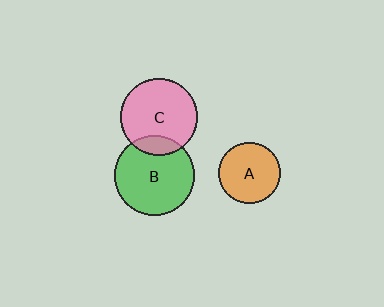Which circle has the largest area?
Circle B (green).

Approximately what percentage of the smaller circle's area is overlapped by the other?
Approximately 15%.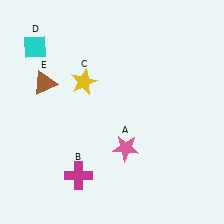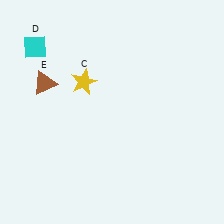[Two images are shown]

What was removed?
The pink star (A), the magenta cross (B) were removed in Image 2.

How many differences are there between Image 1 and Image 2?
There are 2 differences between the two images.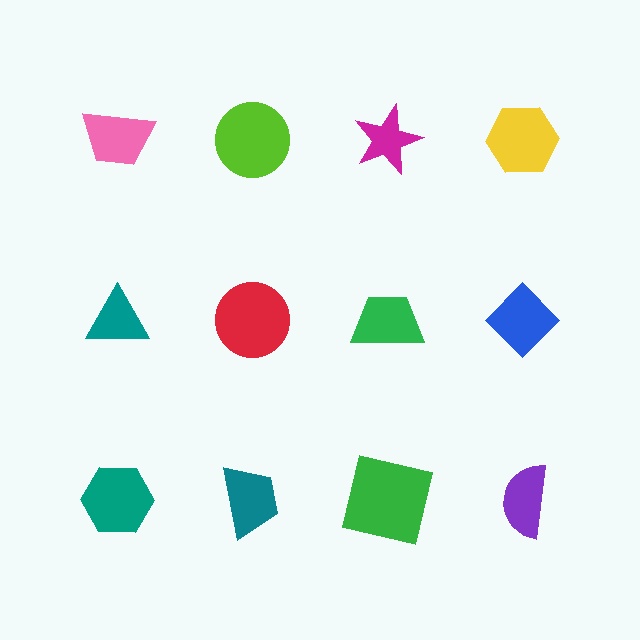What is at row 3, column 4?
A purple semicircle.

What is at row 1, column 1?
A pink trapezoid.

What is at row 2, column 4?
A blue diamond.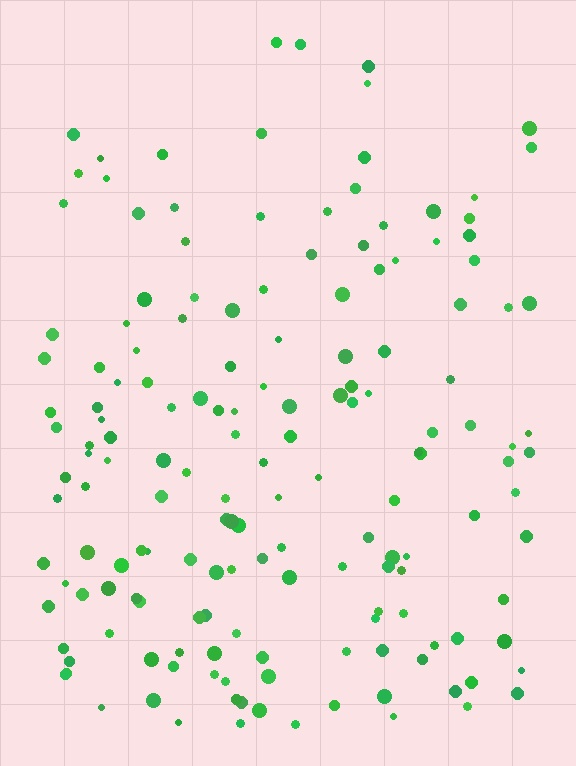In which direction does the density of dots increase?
From top to bottom, with the bottom side densest.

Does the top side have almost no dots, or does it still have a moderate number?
Still a moderate number, just noticeably fewer than the bottom.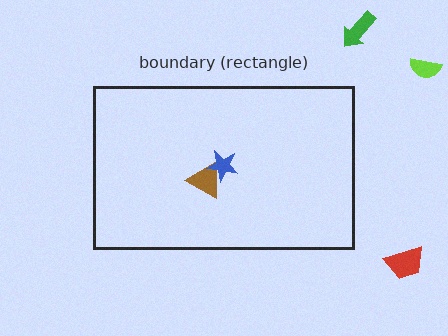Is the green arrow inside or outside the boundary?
Outside.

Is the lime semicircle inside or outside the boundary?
Outside.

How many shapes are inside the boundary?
2 inside, 3 outside.